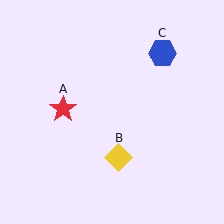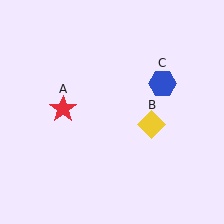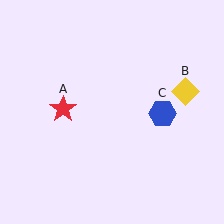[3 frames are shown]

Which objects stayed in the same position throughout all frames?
Red star (object A) remained stationary.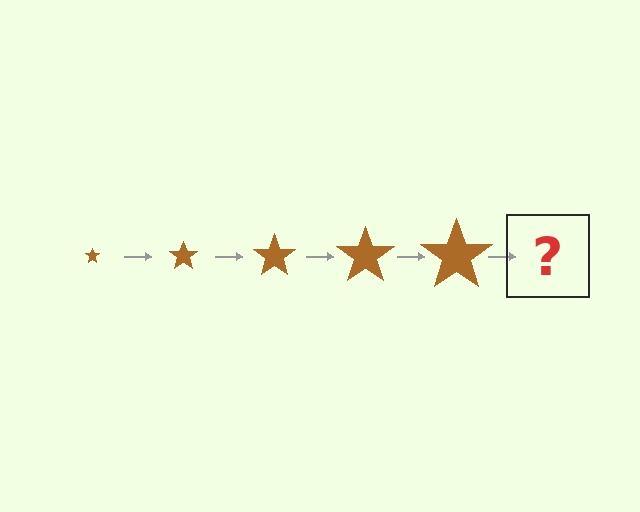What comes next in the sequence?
The next element should be a brown star, larger than the previous one.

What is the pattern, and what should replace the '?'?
The pattern is that the star gets progressively larger each step. The '?' should be a brown star, larger than the previous one.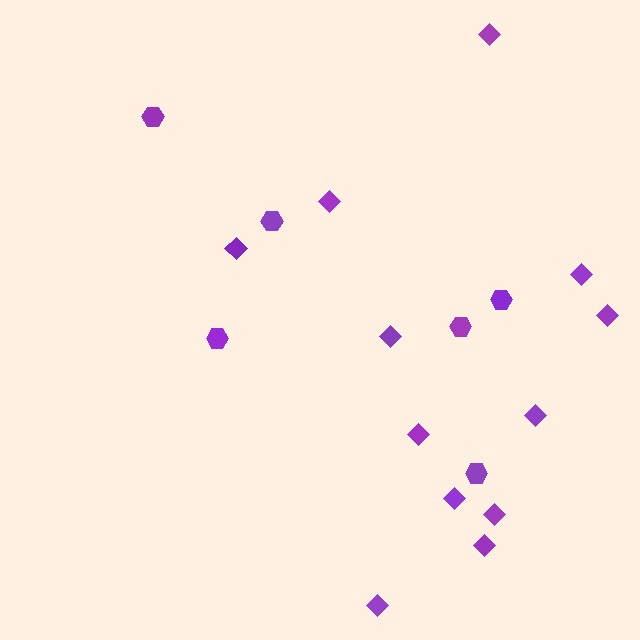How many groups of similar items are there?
There are 2 groups: one group of diamonds (12) and one group of hexagons (6).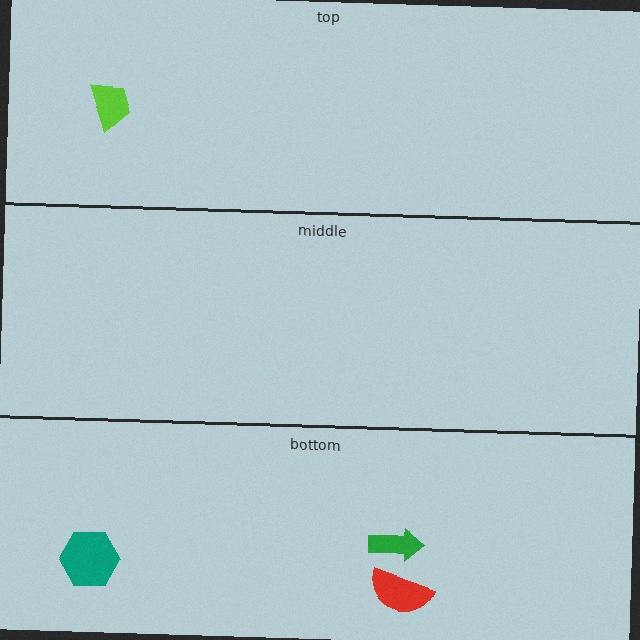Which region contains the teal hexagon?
The bottom region.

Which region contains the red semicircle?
The bottom region.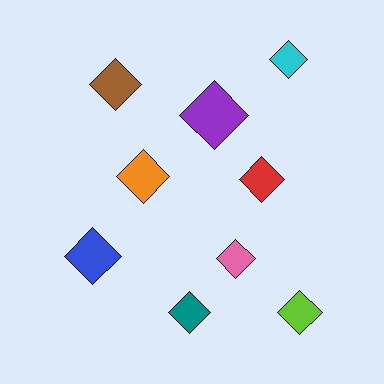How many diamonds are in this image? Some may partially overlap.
There are 9 diamonds.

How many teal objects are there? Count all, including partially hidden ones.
There is 1 teal object.